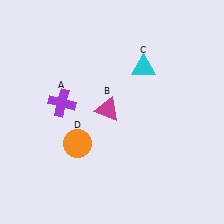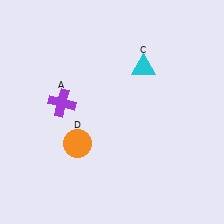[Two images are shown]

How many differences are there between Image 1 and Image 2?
There is 1 difference between the two images.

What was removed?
The magenta triangle (B) was removed in Image 2.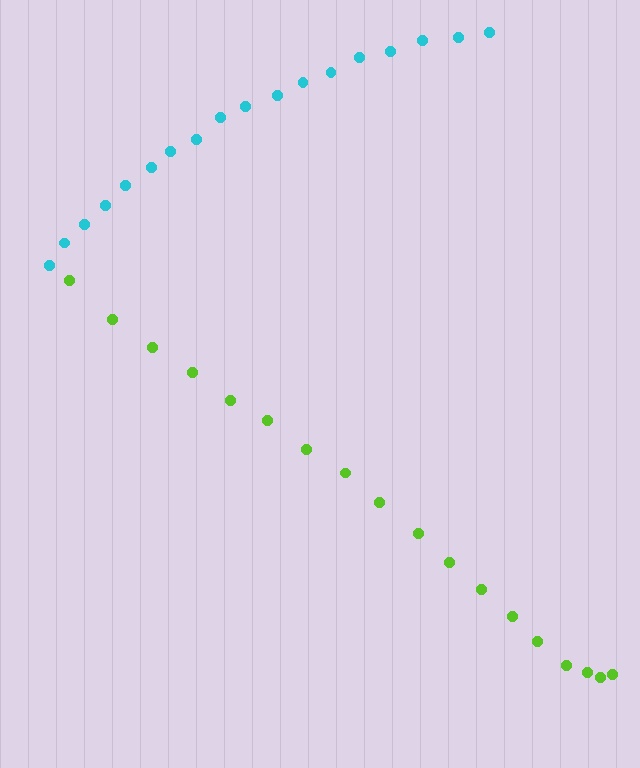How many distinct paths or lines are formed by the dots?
There are 2 distinct paths.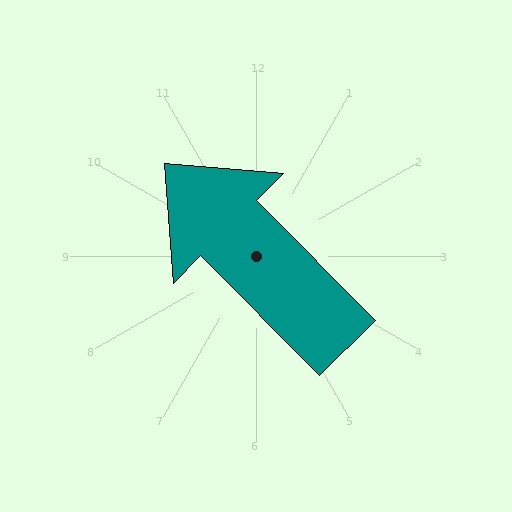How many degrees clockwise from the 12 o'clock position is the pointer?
Approximately 315 degrees.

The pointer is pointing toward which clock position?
Roughly 11 o'clock.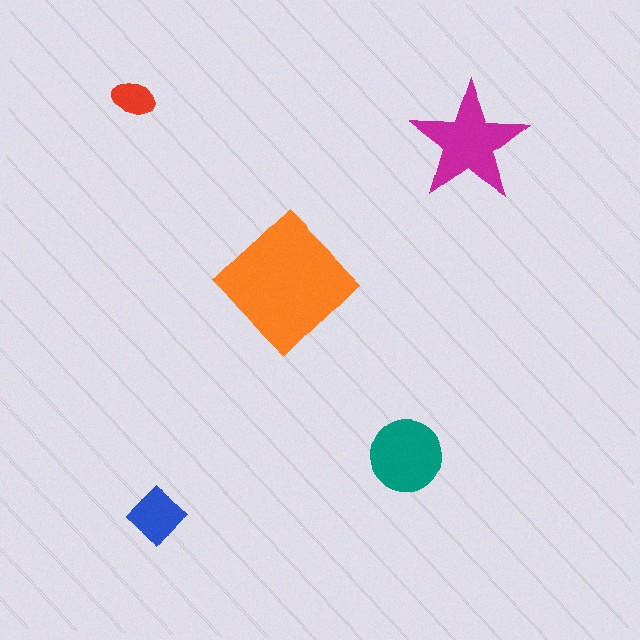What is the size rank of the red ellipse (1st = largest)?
5th.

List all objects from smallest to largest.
The red ellipse, the blue diamond, the teal circle, the magenta star, the orange diamond.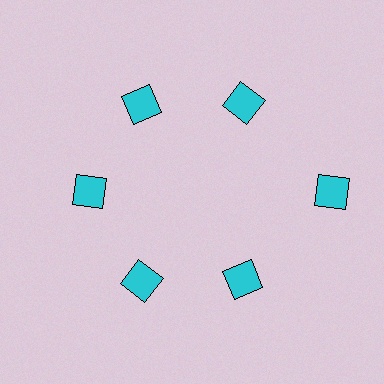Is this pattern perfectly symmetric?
No. The 6 cyan diamonds are arranged in a ring, but one element near the 3 o'clock position is pushed outward from the center, breaking the 6-fold rotational symmetry.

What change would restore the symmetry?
The symmetry would be restored by moving it inward, back onto the ring so that all 6 diamonds sit at equal angles and equal distance from the center.